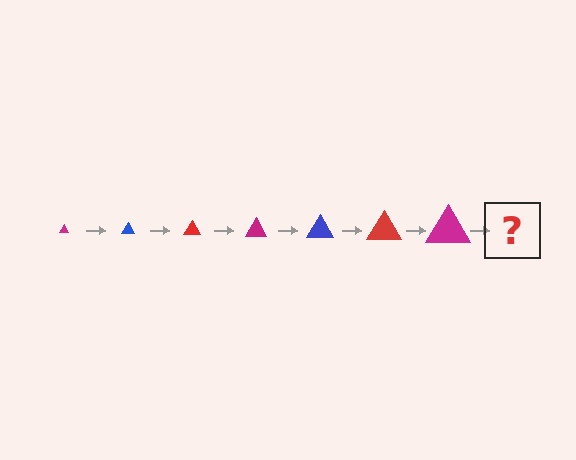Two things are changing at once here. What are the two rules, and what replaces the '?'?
The two rules are that the triangle grows larger each step and the color cycles through magenta, blue, and red. The '?' should be a blue triangle, larger than the previous one.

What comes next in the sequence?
The next element should be a blue triangle, larger than the previous one.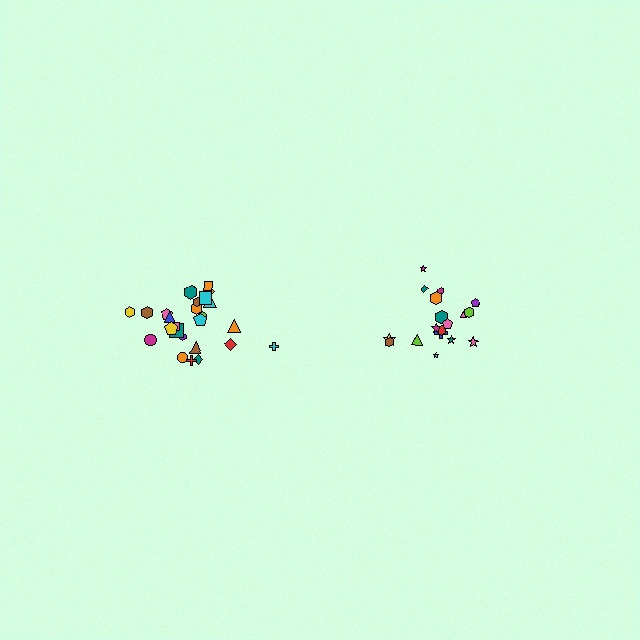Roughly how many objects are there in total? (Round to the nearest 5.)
Roughly 45 objects in total.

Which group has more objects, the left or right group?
The left group.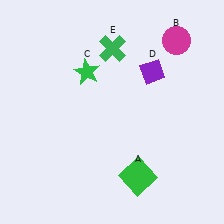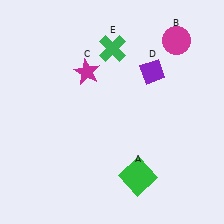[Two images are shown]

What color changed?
The star (C) changed from green in Image 1 to magenta in Image 2.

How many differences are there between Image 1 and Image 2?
There is 1 difference between the two images.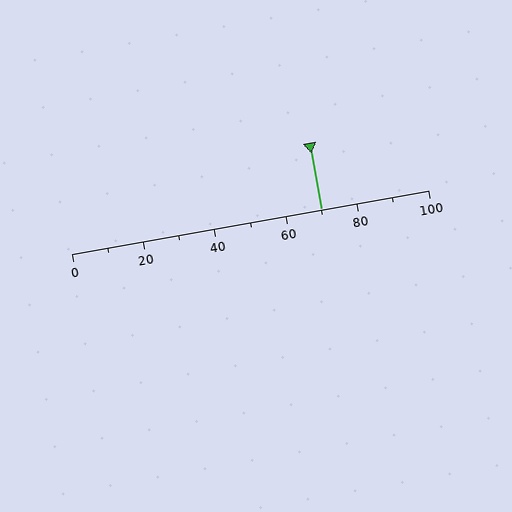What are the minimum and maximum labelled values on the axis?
The axis runs from 0 to 100.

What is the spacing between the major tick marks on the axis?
The major ticks are spaced 20 apart.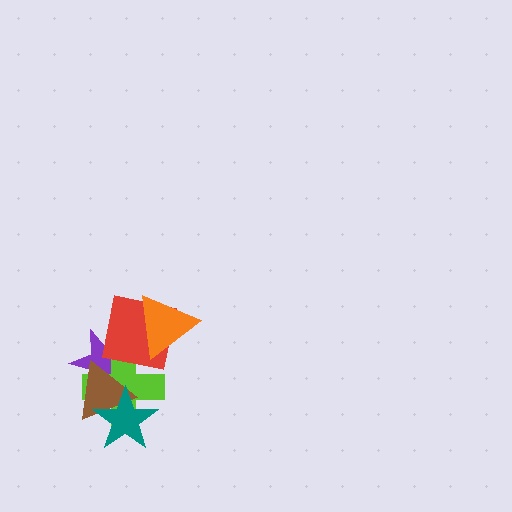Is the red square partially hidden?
Yes, it is partially covered by another shape.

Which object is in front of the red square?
The orange triangle is in front of the red square.